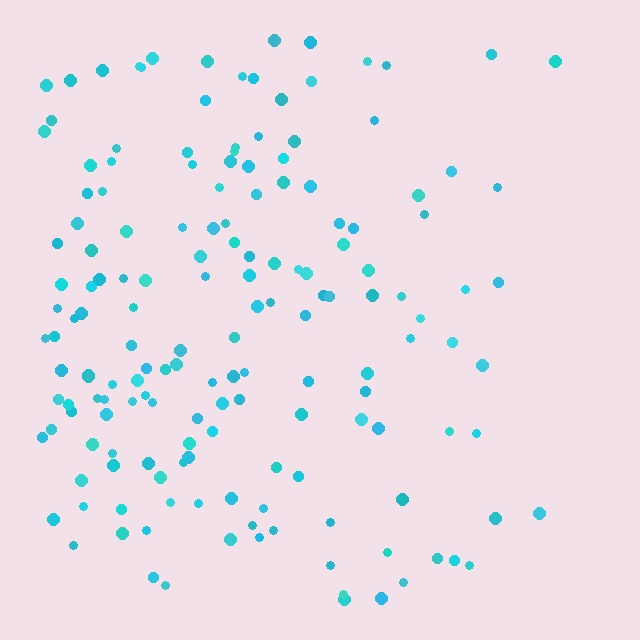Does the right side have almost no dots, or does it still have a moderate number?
Still a moderate number, just noticeably fewer than the left.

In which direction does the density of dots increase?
From right to left, with the left side densest.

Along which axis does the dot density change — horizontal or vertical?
Horizontal.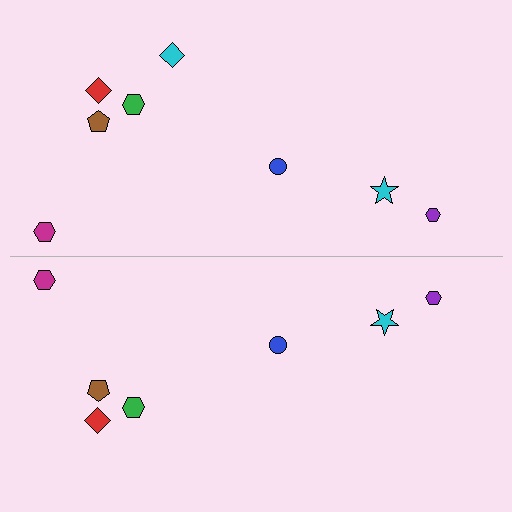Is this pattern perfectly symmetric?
No, the pattern is not perfectly symmetric. A cyan diamond is missing from the bottom side.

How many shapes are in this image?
There are 15 shapes in this image.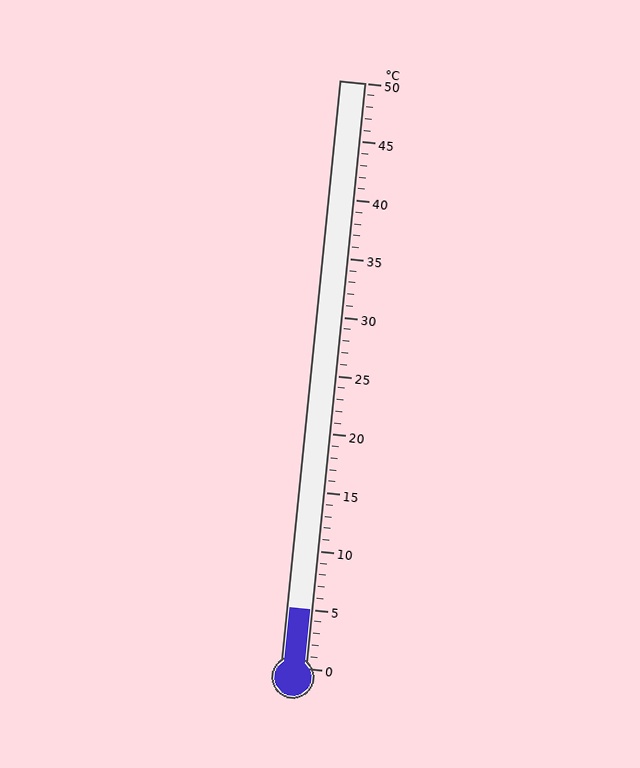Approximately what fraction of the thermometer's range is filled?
The thermometer is filled to approximately 10% of its range.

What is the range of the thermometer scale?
The thermometer scale ranges from 0°C to 50°C.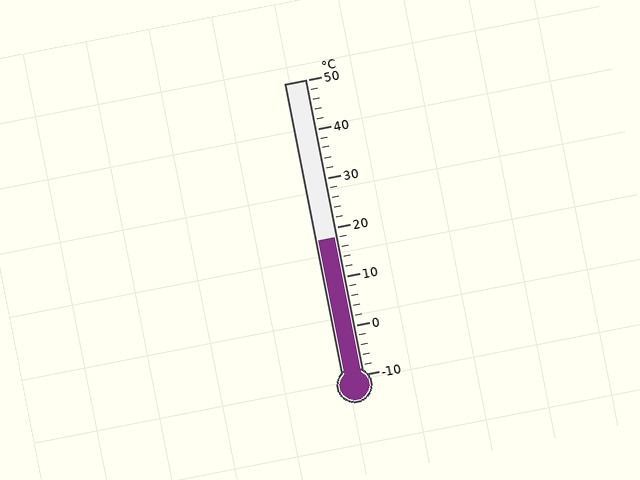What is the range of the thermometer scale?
The thermometer scale ranges from -10°C to 50°C.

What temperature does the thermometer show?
The thermometer shows approximately 18°C.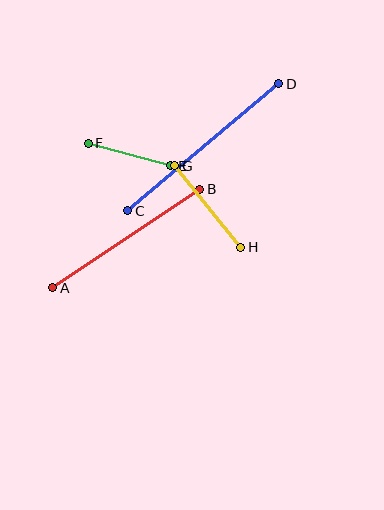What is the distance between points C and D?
The distance is approximately 197 pixels.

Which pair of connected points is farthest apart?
Points C and D are farthest apart.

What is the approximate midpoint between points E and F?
The midpoint is at approximately (129, 154) pixels.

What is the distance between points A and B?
The distance is approximately 177 pixels.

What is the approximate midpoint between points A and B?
The midpoint is at approximately (126, 238) pixels.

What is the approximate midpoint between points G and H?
The midpoint is at approximately (208, 206) pixels.